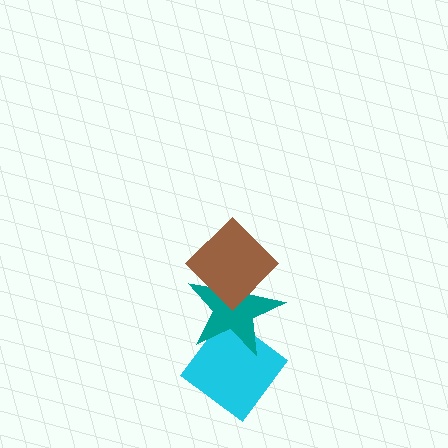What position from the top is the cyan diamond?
The cyan diamond is 3rd from the top.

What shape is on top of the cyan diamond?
The teal star is on top of the cyan diamond.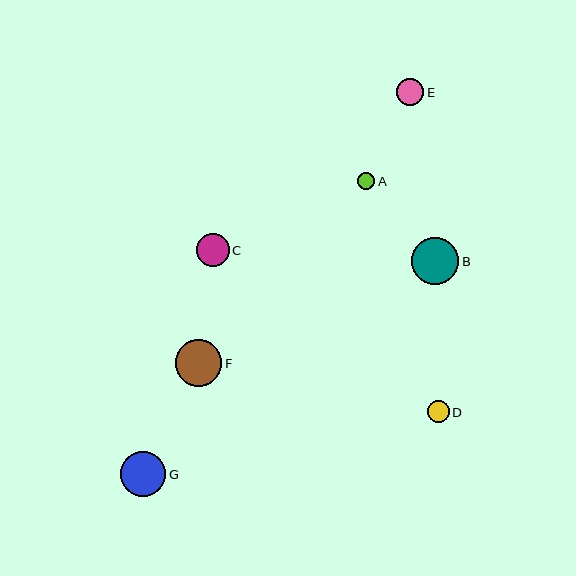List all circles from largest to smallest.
From largest to smallest: B, F, G, C, E, D, A.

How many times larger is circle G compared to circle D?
Circle G is approximately 2.1 times the size of circle D.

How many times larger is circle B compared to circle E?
Circle B is approximately 1.7 times the size of circle E.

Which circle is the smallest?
Circle A is the smallest with a size of approximately 17 pixels.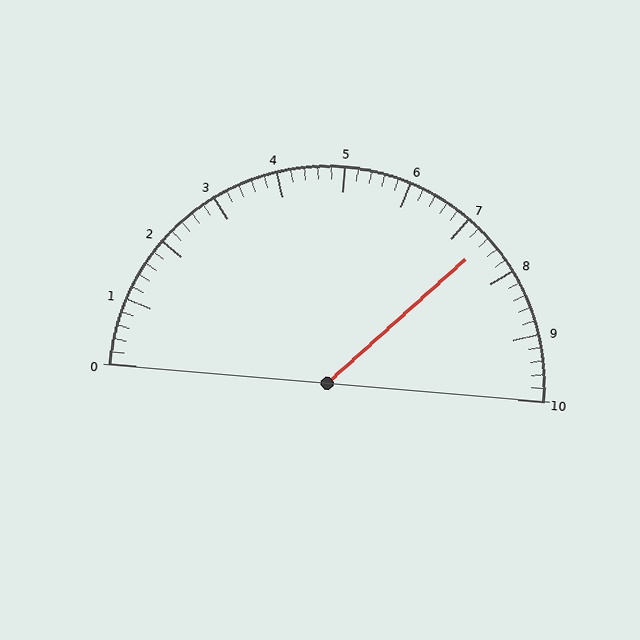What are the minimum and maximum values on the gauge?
The gauge ranges from 0 to 10.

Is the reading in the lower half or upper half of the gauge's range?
The reading is in the upper half of the range (0 to 10).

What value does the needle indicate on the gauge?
The needle indicates approximately 7.4.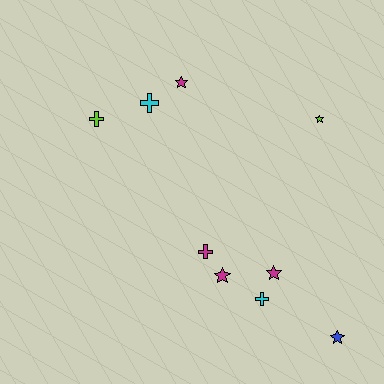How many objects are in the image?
There are 9 objects.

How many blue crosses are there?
There are no blue crosses.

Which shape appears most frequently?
Star, with 5 objects.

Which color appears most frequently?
Magenta, with 4 objects.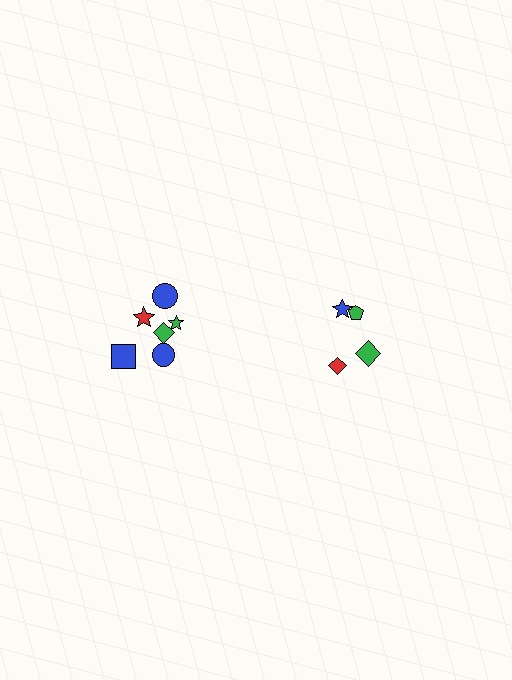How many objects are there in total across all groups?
There are 10 objects.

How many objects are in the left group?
There are 6 objects.